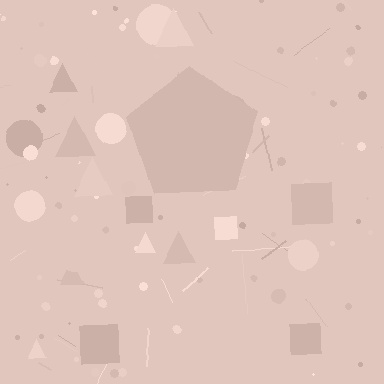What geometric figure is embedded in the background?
A pentagon is embedded in the background.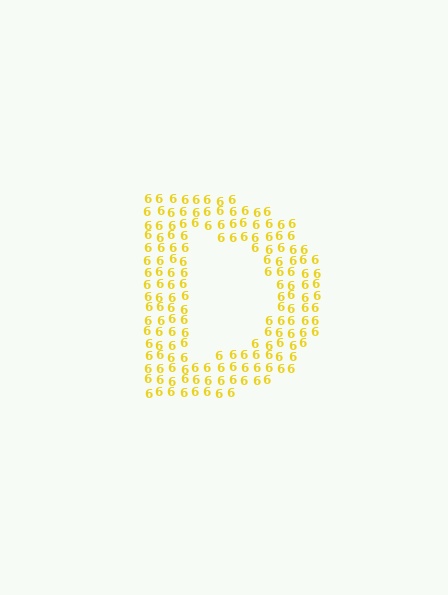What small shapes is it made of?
It is made of small digit 6's.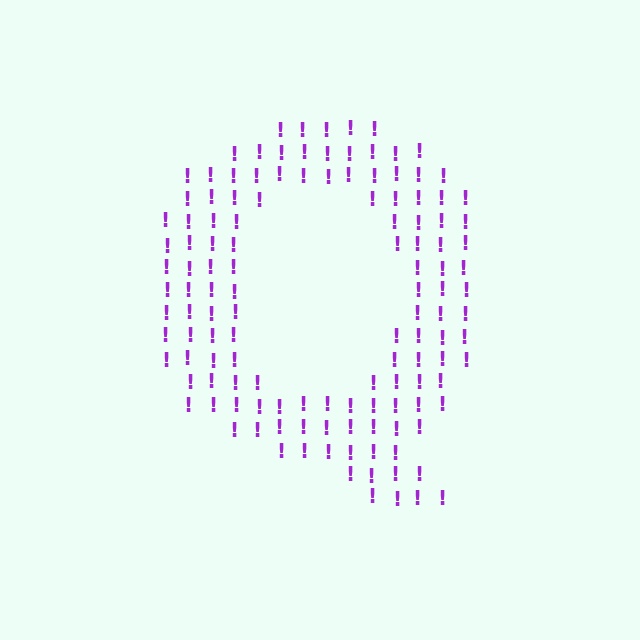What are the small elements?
The small elements are exclamation marks.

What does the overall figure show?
The overall figure shows the letter Q.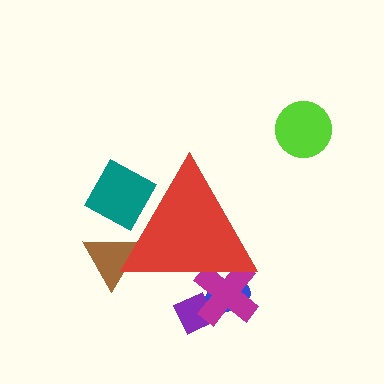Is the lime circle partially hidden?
No, the lime circle is fully visible.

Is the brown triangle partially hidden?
Yes, the brown triangle is partially hidden behind the red triangle.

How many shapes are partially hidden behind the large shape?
5 shapes are partially hidden.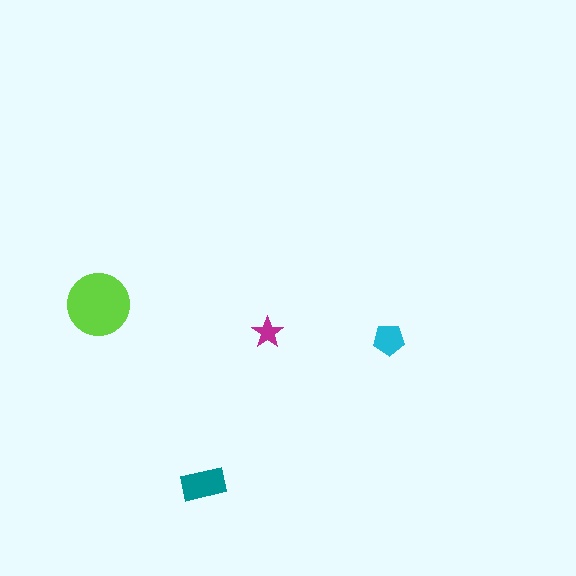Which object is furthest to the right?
The cyan pentagon is rightmost.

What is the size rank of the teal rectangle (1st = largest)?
2nd.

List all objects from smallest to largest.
The magenta star, the cyan pentagon, the teal rectangle, the lime circle.